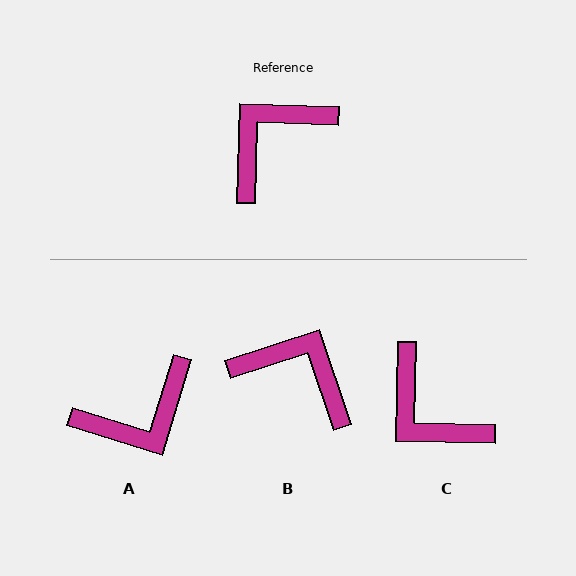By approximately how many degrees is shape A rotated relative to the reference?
Approximately 164 degrees counter-clockwise.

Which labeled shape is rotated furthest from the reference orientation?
A, about 164 degrees away.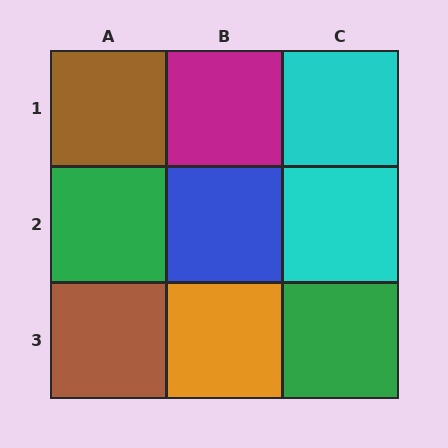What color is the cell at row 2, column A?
Green.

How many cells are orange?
1 cell is orange.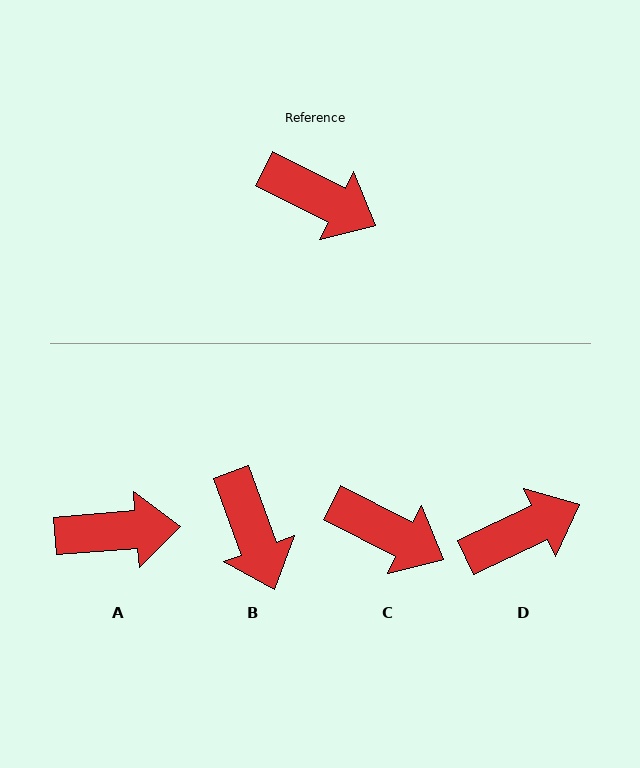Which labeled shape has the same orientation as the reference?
C.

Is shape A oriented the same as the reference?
No, it is off by about 31 degrees.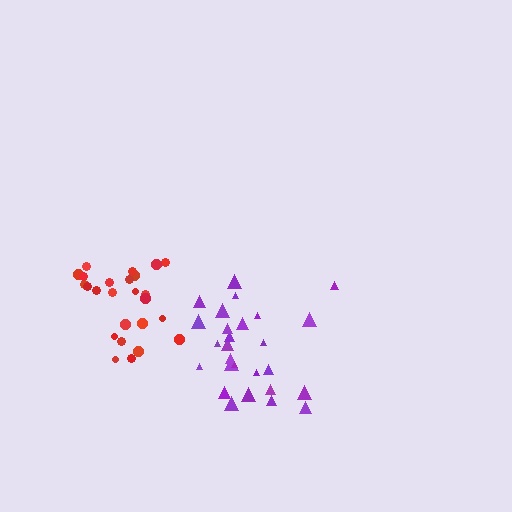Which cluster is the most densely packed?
Red.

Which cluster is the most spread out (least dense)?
Purple.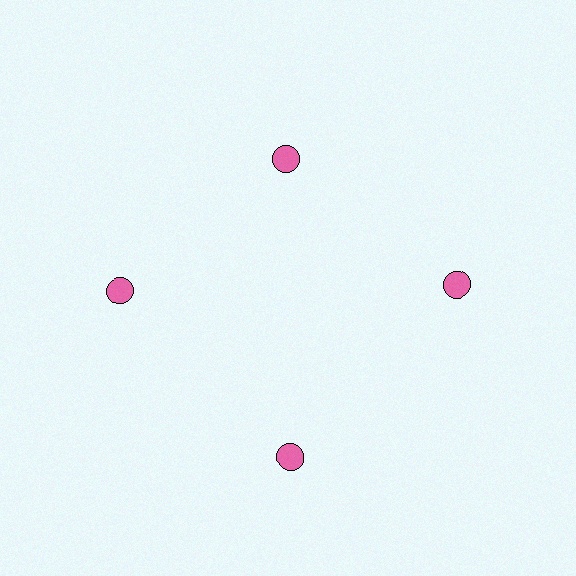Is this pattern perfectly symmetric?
No. The 4 pink circles are arranged in a ring, but one element near the 12 o'clock position is pulled inward toward the center, breaking the 4-fold rotational symmetry.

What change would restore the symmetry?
The symmetry would be restored by moving it outward, back onto the ring so that all 4 circles sit at equal angles and equal distance from the center.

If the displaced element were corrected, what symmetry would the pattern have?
It would have 4-fold rotational symmetry — the pattern would map onto itself every 90 degrees.